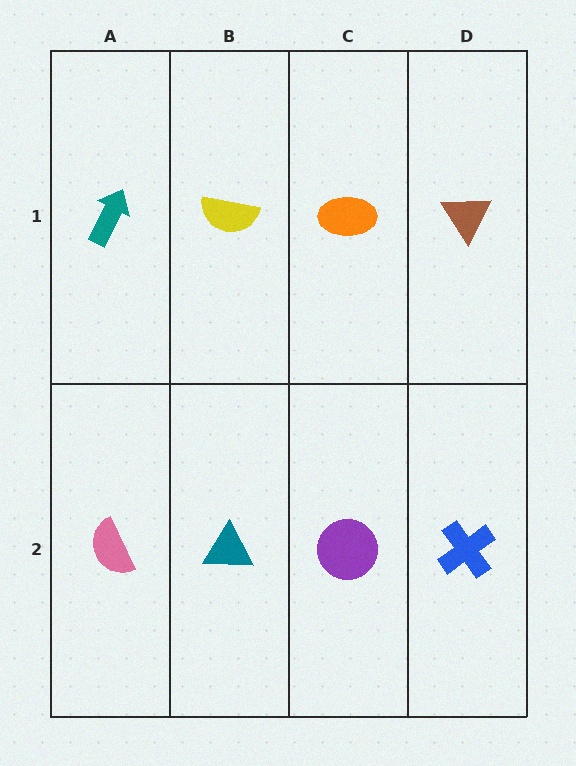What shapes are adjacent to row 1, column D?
A blue cross (row 2, column D), an orange ellipse (row 1, column C).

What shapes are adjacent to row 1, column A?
A pink semicircle (row 2, column A), a yellow semicircle (row 1, column B).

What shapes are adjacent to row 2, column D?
A brown triangle (row 1, column D), a purple circle (row 2, column C).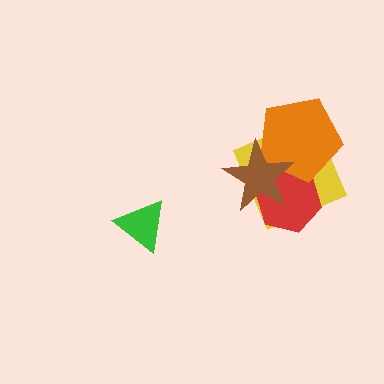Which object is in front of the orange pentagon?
The brown star is in front of the orange pentagon.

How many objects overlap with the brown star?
3 objects overlap with the brown star.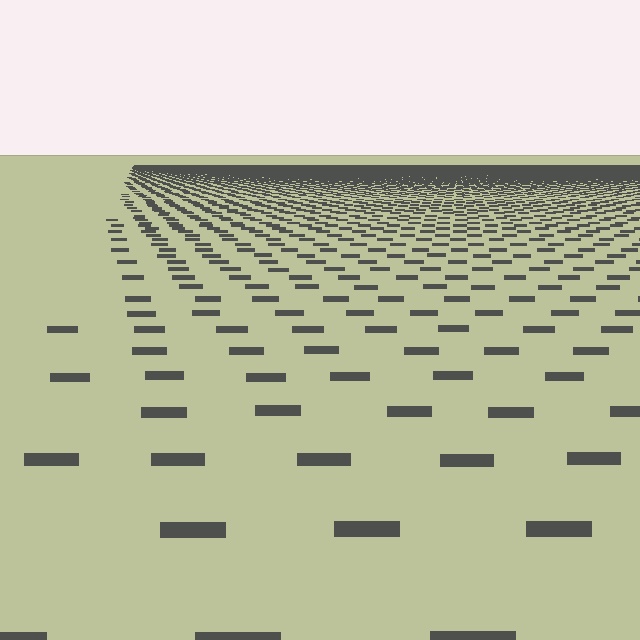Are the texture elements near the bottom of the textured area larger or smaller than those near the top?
Larger. Near the bottom, elements are closer to the viewer and appear at a bigger on-screen size.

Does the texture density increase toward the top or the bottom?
Density increases toward the top.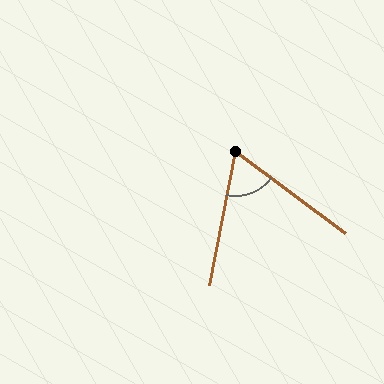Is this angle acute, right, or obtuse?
It is acute.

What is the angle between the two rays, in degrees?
Approximately 64 degrees.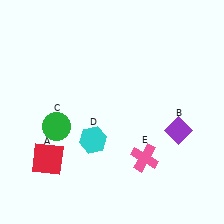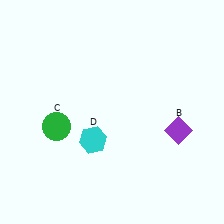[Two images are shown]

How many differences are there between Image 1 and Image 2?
There are 2 differences between the two images.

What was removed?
The red square (A), the pink cross (E) were removed in Image 2.